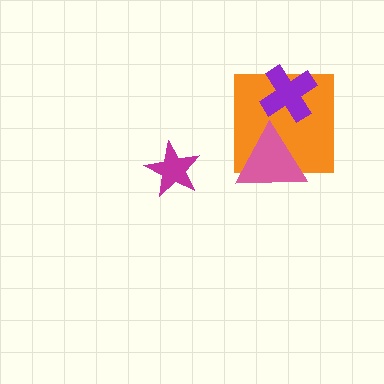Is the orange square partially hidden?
Yes, it is partially covered by another shape.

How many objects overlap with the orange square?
2 objects overlap with the orange square.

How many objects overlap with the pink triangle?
1 object overlaps with the pink triangle.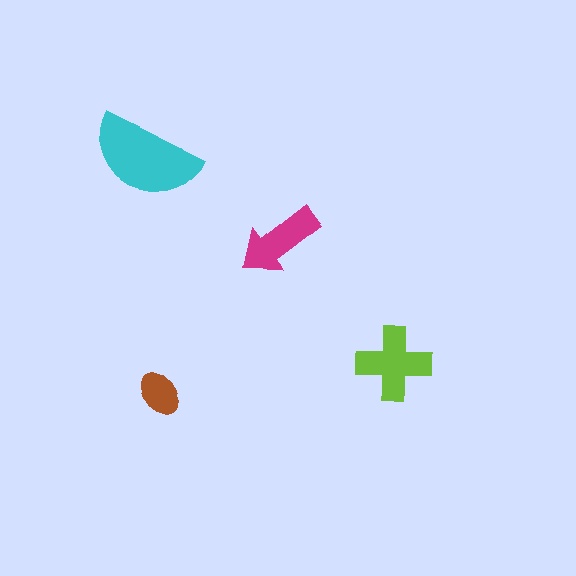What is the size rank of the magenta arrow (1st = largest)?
3rd.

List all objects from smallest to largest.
The brown ellipse, the magenta arrow, the lime cross, the cyan semicircle.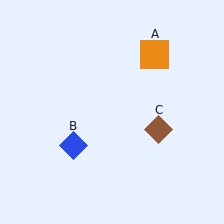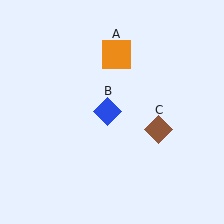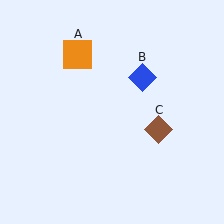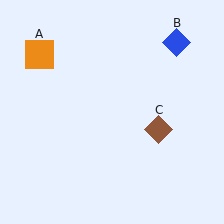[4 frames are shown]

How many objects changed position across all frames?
2 objects changed position: orange square (object A), blue diamond (object B).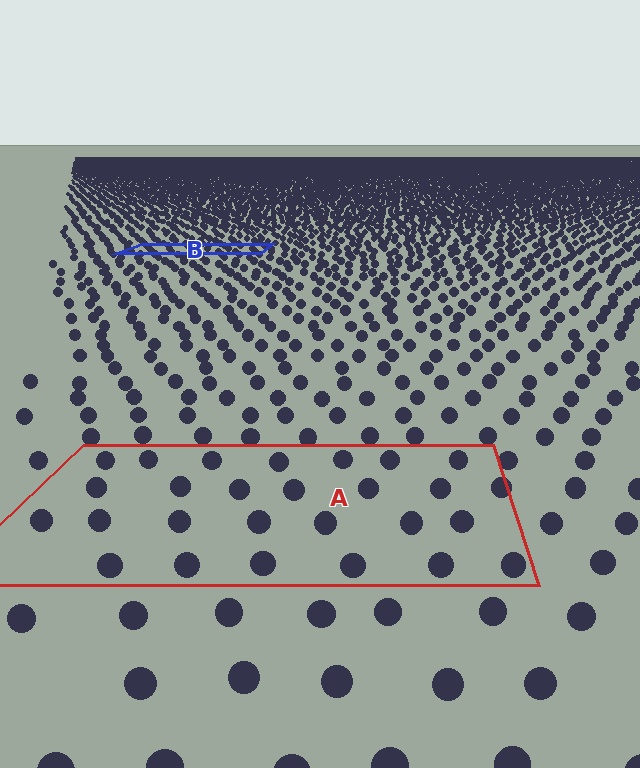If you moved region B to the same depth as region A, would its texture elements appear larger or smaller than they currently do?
They would appear larger. At a closer depth, the same texture elements are projected at a bigger on-screen size.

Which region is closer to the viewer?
Region A is closer. The texture elements there are larger and more spread out.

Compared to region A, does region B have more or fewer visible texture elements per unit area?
Region B has more texture elements per unit area — they are packed more densely because it is farther away.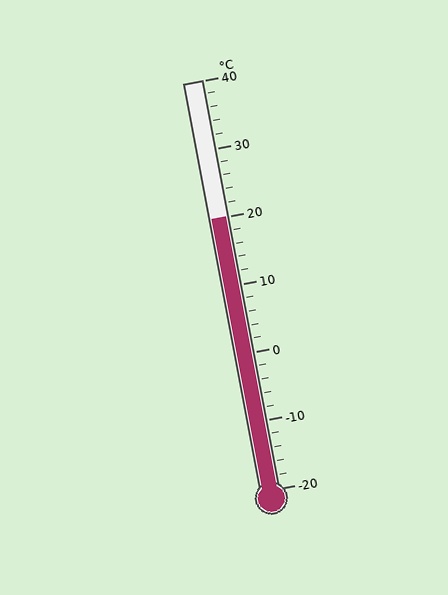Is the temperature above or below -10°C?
The temperature is above -10°C.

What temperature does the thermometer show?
The thermometer shows approximately 20°C.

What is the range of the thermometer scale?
The thermometer scale ranges from -20°C to 40°C.